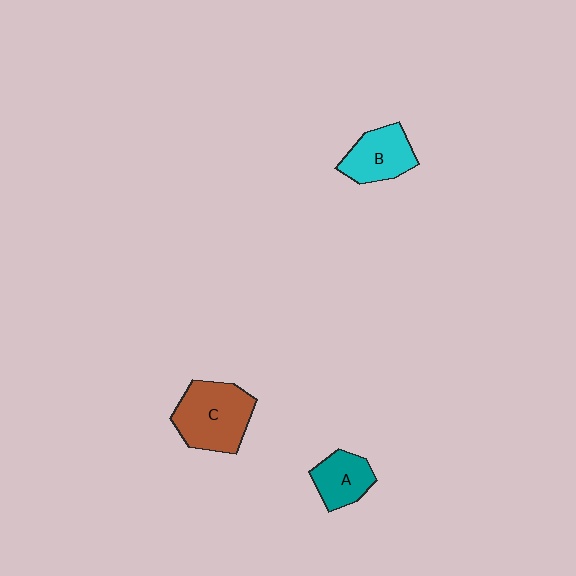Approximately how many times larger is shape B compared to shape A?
Approximately 1.2 times.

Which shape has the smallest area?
Shape A (teal).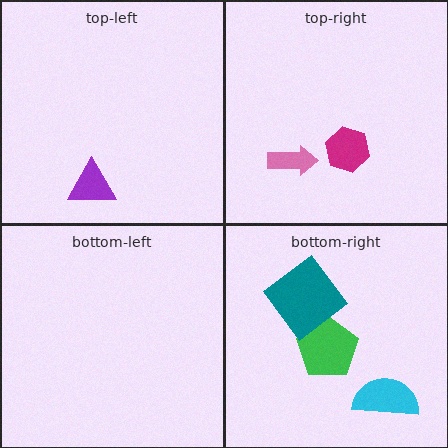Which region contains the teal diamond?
The bottom-right region.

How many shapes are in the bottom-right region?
3.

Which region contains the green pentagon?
The bottom-right region.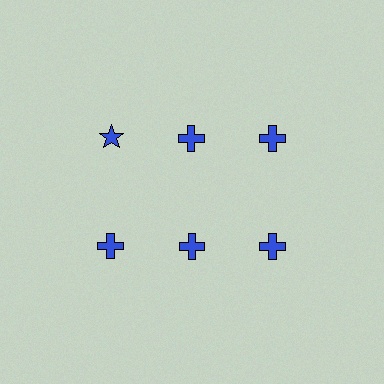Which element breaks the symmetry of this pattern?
The blue star in the top row, leftmost column breaks the symmetry. All other shapes are blue crosses.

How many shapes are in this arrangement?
There are 6 shapes arranged in a grid pattern.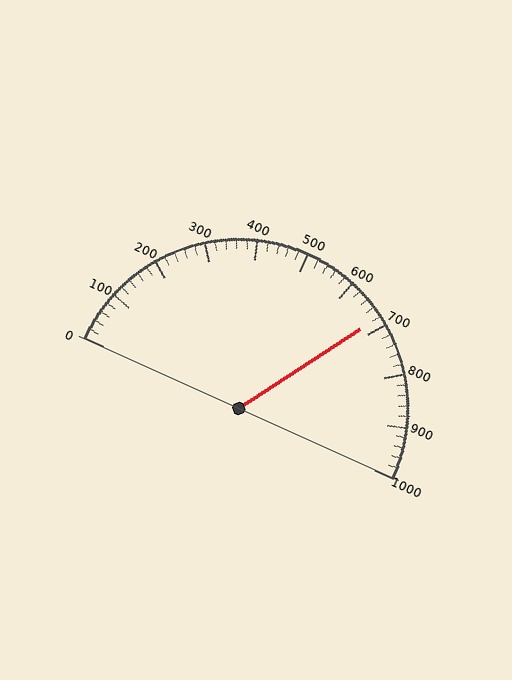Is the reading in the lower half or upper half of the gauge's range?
The reading is in the upper half of the range (0 to 1000).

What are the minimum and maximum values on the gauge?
The gauge ranges from 0 to 1000.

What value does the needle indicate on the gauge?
The needle indicates approximately 680.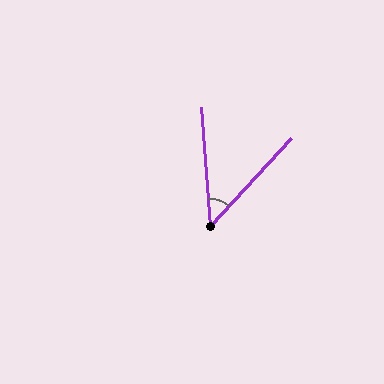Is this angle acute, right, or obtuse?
It is acute.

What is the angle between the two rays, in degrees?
Approximately 47 degrees.